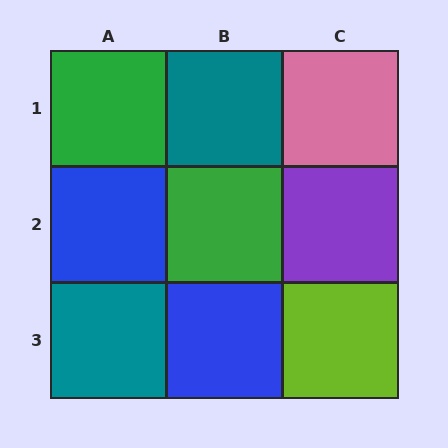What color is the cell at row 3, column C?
Lime.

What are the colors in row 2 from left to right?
Blue, green, purple.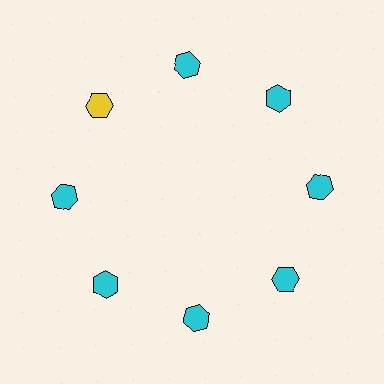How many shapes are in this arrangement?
There are 8 shapes arranged in a ring pattern.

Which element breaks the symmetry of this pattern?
The yellow hexagon at roughly the 10 o'clock position breaks the symmetry. All other shapes are cyan hexagons.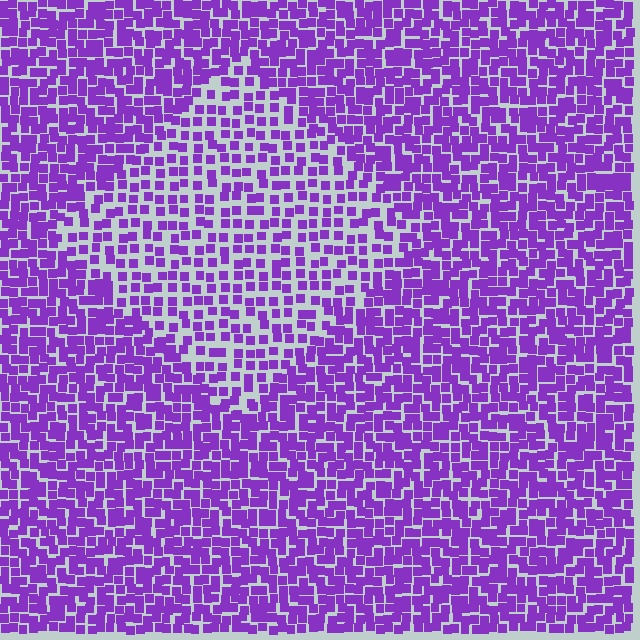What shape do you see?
I see a diamond.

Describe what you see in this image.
The image contains small purple elements arranged at two different densities. A diamond-shaped region is visible where the elements are less densely packed than the surrounding area.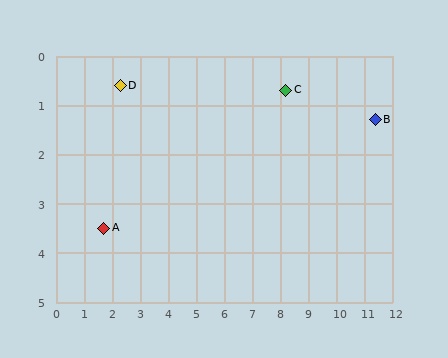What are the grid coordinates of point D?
Point D is at approximately (2.3, 0.6).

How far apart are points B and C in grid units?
Points B and C are about 3.3 grid units apart.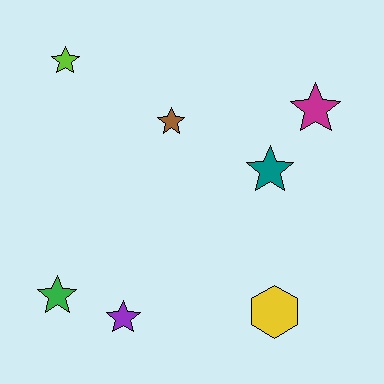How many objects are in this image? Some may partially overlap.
There are 7 objects.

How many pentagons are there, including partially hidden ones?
There are no pentagons.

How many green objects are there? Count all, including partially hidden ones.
There is 1 green object.